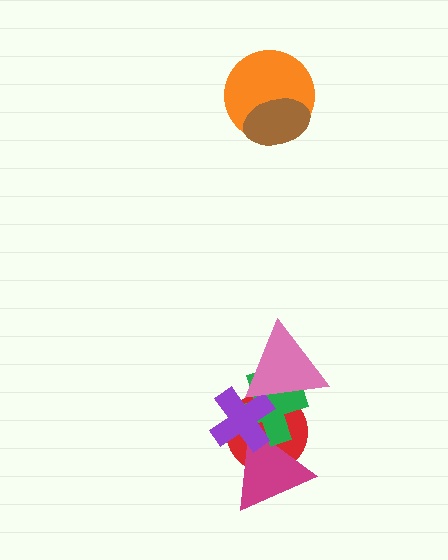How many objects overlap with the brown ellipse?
1 object overlaps with the brown ellipse.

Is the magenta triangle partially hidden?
Yes, it is partially covered by another shape.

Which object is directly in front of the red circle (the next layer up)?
The magenta triangle is directly in front of the red circle.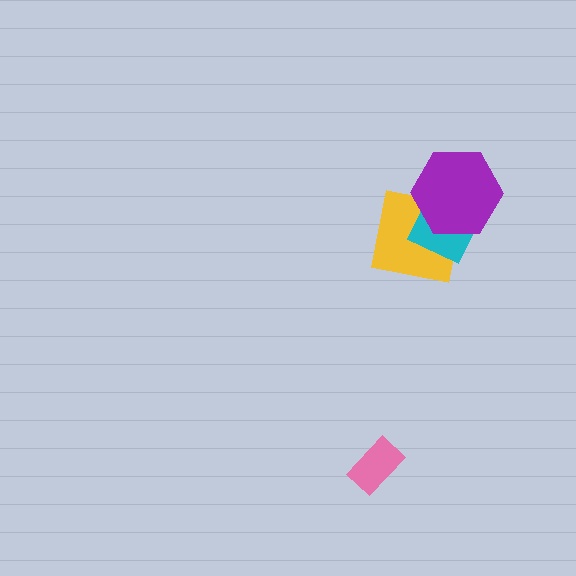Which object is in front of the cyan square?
The purple hexagon is in front of the cyan square.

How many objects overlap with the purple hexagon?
2 objects overlap with the purple hexagon.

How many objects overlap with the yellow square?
2 objects overlap with the yellow square.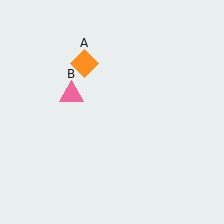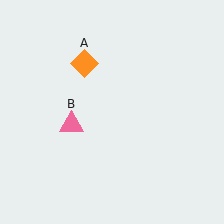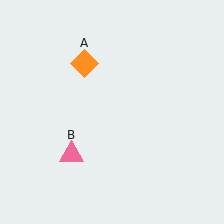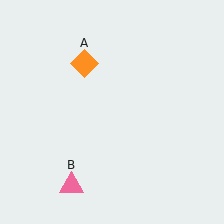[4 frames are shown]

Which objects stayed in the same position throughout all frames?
Orange diamond (object A) remained stationary.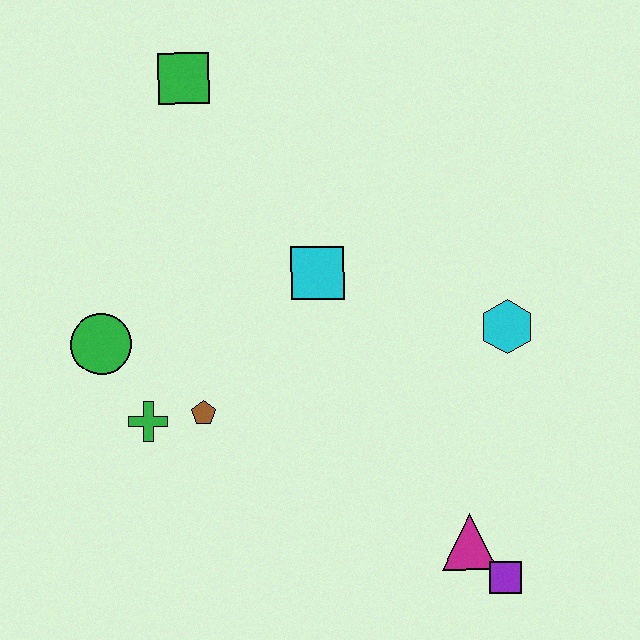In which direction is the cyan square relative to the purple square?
The cyan square is above the purple square.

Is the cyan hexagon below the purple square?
No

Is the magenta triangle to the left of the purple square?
Yes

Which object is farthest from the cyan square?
The purple square is farthest from the cyan square.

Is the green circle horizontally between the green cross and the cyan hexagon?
No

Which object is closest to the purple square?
The magenta triangle is closest to the purple square.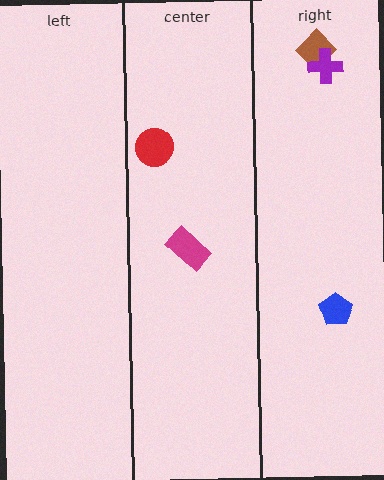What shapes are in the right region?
The brown diamond, the blue pentagon, the purple cross.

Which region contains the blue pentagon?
The right region.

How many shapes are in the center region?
2.